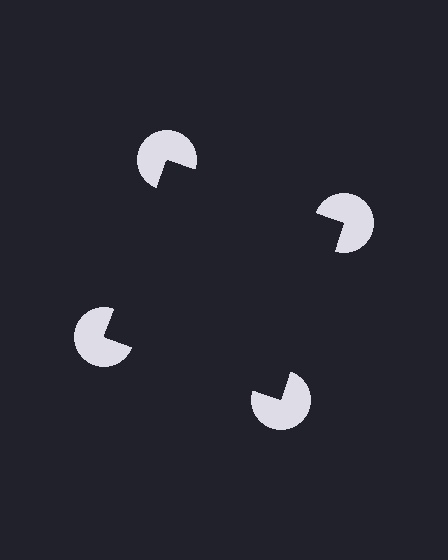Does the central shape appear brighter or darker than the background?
It typically appears slightly darker than the background, even though no actual brightness change is drawn.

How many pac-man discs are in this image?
There are 4 — one at each vertex of the illusory square.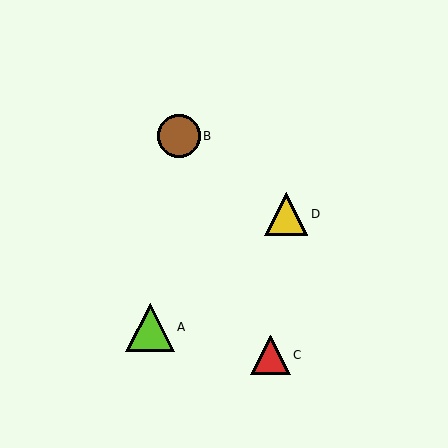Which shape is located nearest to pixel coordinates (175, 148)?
The brown circle (labeled B) at (179, 136) is nearest to that location.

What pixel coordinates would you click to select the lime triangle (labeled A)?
Click at (150, 328) to select the lime triangle A.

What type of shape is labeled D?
Shape D is a yellow triangle.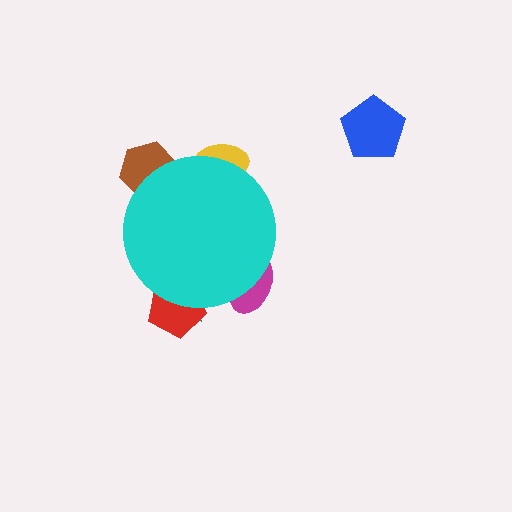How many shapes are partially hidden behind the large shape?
5 shapes are partially hidden.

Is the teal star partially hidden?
Yes, the teal star is partially hidden behind the cyan circle.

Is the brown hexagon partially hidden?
Yes, the brown hexagon is partially hidden behind the cyan circle.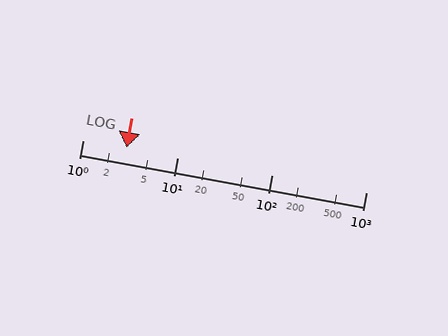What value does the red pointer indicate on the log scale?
The pointer indicates approximately 2.9.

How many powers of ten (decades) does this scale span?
The scale spans 3 decades, from 1 to 1000.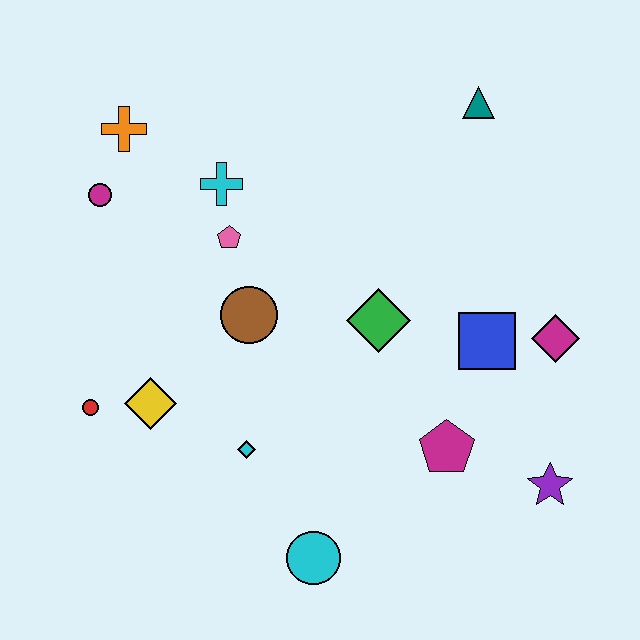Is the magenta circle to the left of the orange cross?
Yes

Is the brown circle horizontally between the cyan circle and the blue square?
No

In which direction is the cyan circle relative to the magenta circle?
The cyan circle is below the magenta circle.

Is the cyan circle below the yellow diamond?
Yes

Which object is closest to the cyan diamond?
The yellow diamond is closest to the cyan diamond.